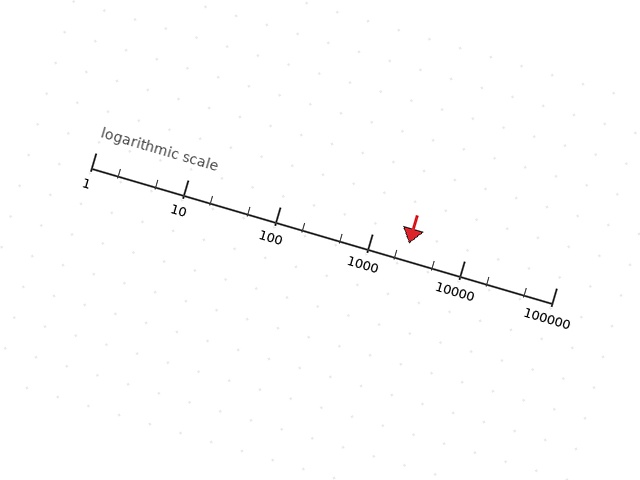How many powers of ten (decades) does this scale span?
The scale spans 5 decades, from 1 to 100000.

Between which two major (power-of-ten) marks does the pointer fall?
The pointer is between 1000 and 10000.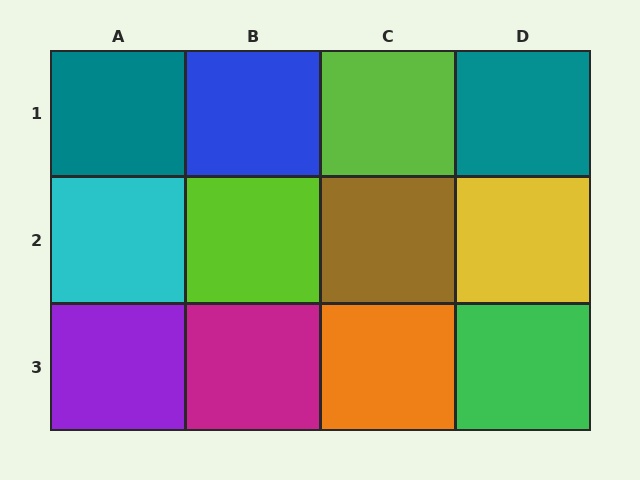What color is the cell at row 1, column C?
Lime.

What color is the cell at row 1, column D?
Teal.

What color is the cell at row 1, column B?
Blue.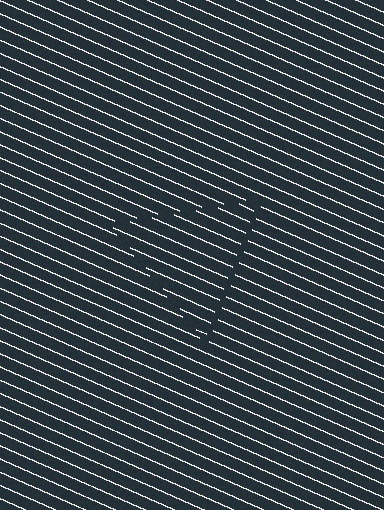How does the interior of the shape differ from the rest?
The interior of the shape contains the same grating, shifted by half a period — the contour is defined by the phase discontinuity where line-ends from the inner and outer gratings abut.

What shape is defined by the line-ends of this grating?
An illusory triangle. The interior of the shape contains the same grating, shifted by half a period — the contour is defined by the phase discontinuity where line-ends from the inner and outer gratings abut.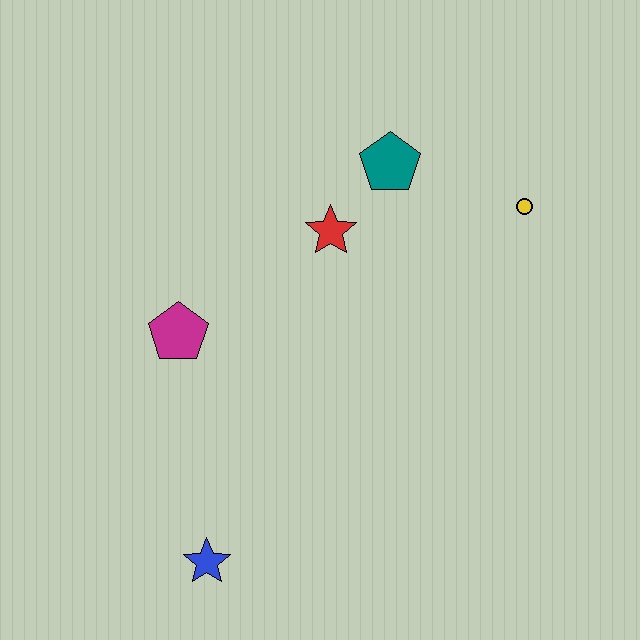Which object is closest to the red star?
The teal pentagon is closest to the red star.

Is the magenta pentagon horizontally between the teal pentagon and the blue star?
No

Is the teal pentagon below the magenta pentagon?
No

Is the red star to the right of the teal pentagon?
No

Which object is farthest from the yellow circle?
The blue star is farthest from the yellow circle.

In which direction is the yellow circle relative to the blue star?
The yellow circle is above the blue star.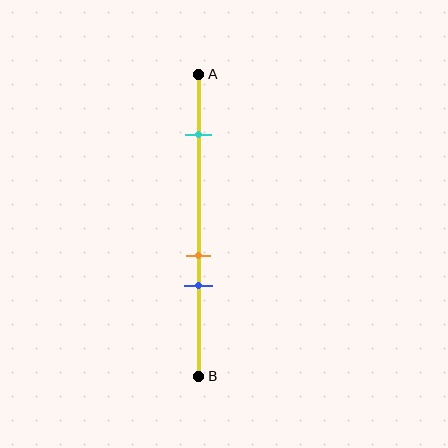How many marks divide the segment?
There are 3 marks dividing the segment.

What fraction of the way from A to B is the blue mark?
The blue mark is approximately 70% (0.7) of the way from A to B.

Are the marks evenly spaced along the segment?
No, the marks are not evenly spaced.